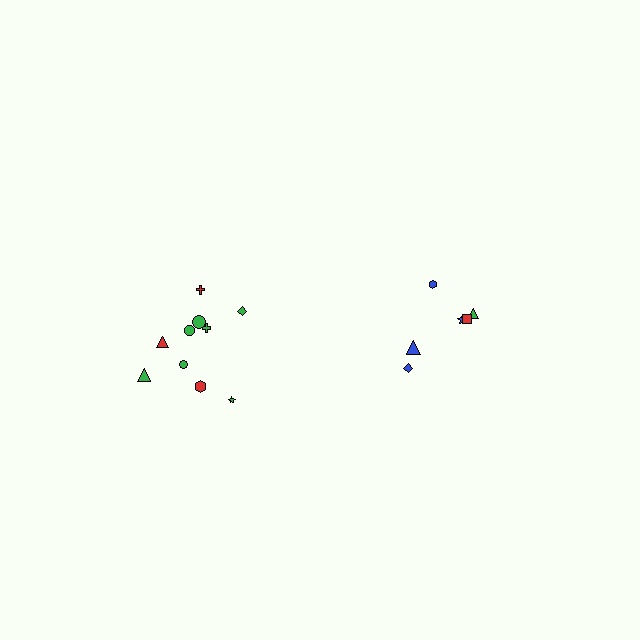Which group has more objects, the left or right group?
The left group.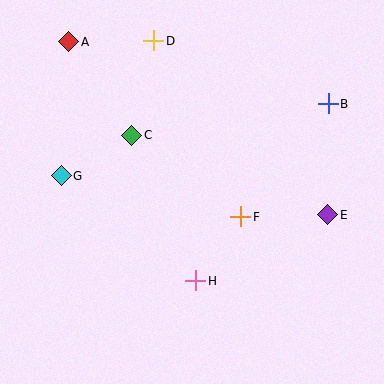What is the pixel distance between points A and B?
The distance between A and B is 267 pixels.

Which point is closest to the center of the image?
Point F at (240, 217) is closest to the center.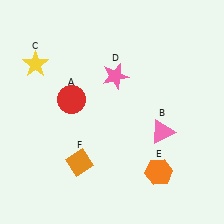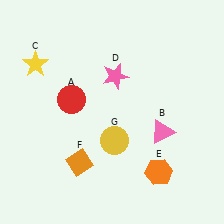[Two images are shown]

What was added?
A yellow circle (G) was added in Image 2.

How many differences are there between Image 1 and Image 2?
There is 1 difference between the two images.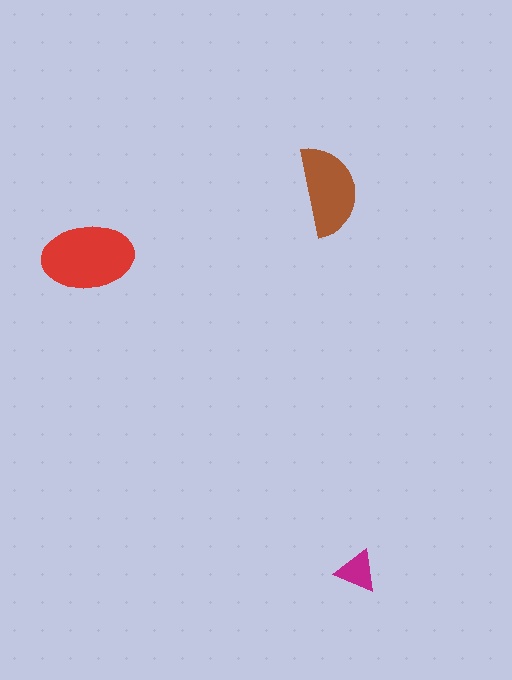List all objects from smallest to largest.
The magenta triangle, the brown semicircle, the red ellipse.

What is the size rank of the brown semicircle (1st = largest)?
2nd.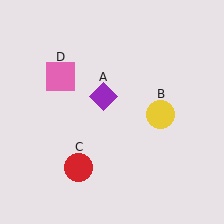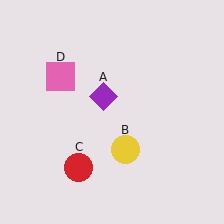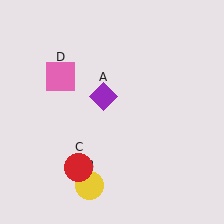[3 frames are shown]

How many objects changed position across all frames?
1 object changed position: yellow circle (object B).